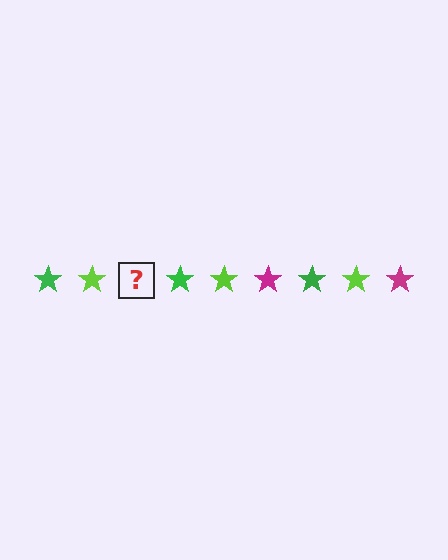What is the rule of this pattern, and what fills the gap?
The rule is that the pattern cycles through green, lime, magenta stars. The gap should be filled with a magenta star.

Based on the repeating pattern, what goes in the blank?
The blank should be a magenta star.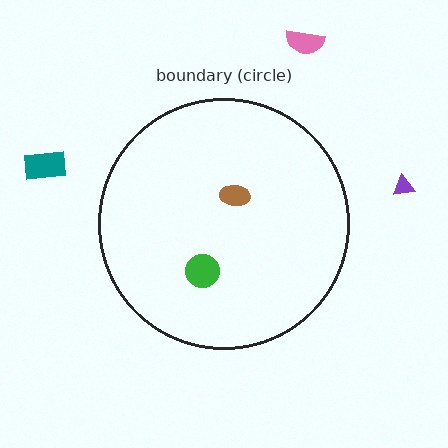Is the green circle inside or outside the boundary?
Inside.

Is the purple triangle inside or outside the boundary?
Outside.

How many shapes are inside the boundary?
2 inside, 3 outside.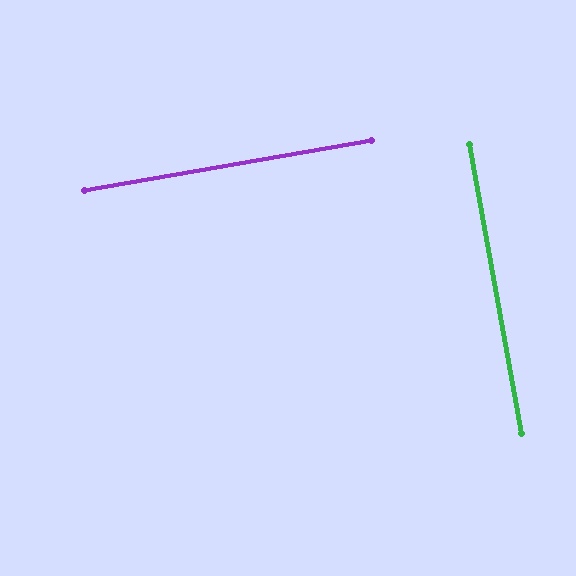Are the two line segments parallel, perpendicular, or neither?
Perpendicular — they meet at approximately 90°.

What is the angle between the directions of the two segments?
Approximately 90 degrees.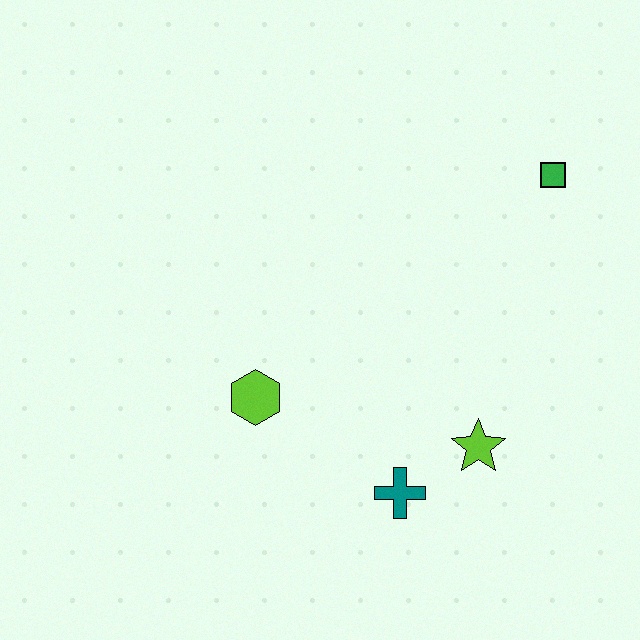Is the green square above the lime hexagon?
Yes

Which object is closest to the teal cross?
The lime star is closest to the teal cross.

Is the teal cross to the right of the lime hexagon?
Yes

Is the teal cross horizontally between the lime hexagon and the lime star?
Yes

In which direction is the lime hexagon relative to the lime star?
The lime hexagon is to the left of the lime star.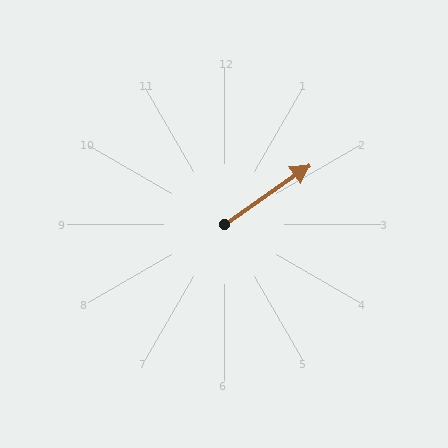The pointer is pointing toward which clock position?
Roughly 2 o'clock.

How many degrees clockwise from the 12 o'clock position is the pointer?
Approximately 55 degrees.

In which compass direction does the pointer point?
Northeast.